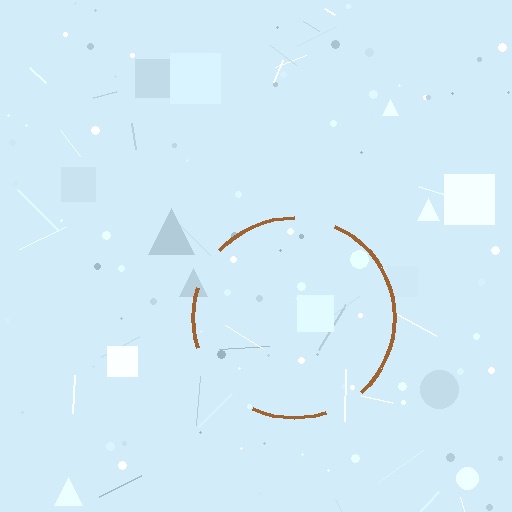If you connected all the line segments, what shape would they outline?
They would outline a circle.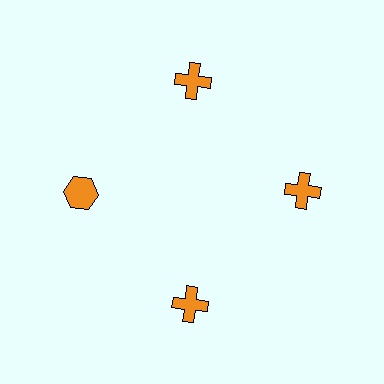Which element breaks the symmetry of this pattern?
The orange hexagon at roughly the 9 o'clock position breaks the symmetry. All other shapes are orange crosses.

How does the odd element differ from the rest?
It has a different shape: hexagon instead of cross.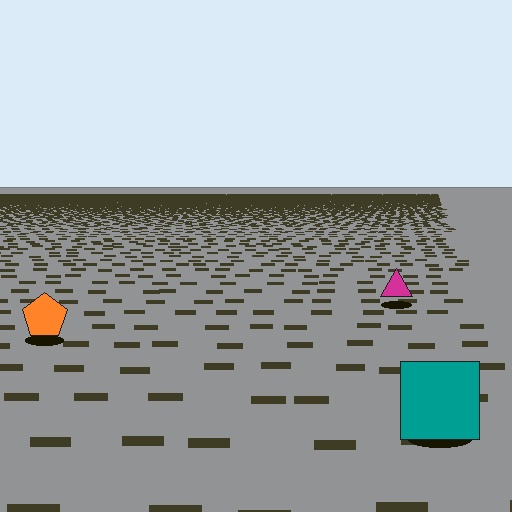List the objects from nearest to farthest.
From nearest to farthest: the teal square, the orange pentagon, the magenta triangle.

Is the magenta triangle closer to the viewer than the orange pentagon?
No. The orange pentagon is closer — you can tell from the texture gradient: the ground texture is coarser near it.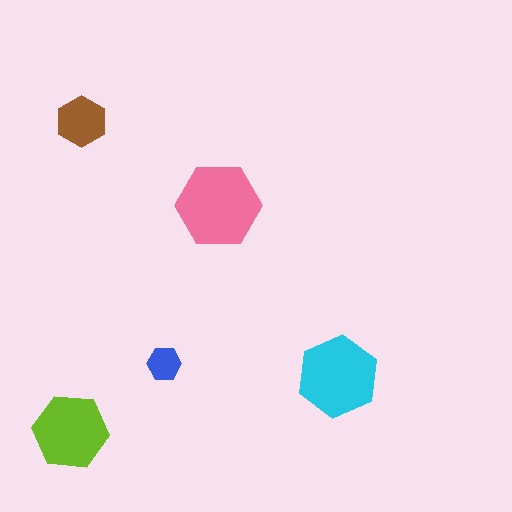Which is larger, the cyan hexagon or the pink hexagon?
The pink one.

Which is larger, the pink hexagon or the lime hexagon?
The pink one.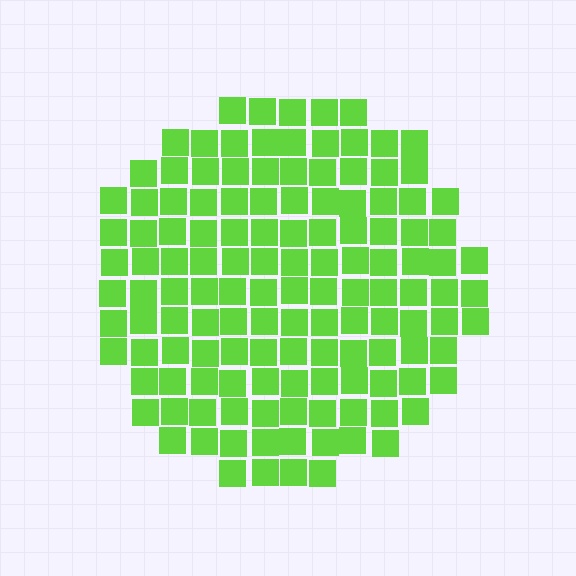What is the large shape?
The large shape is a circle.